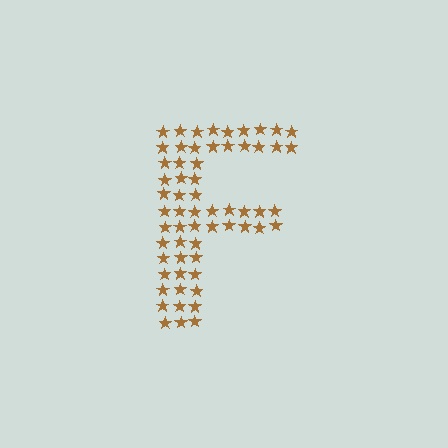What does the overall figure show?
The overall figure shows the letter F.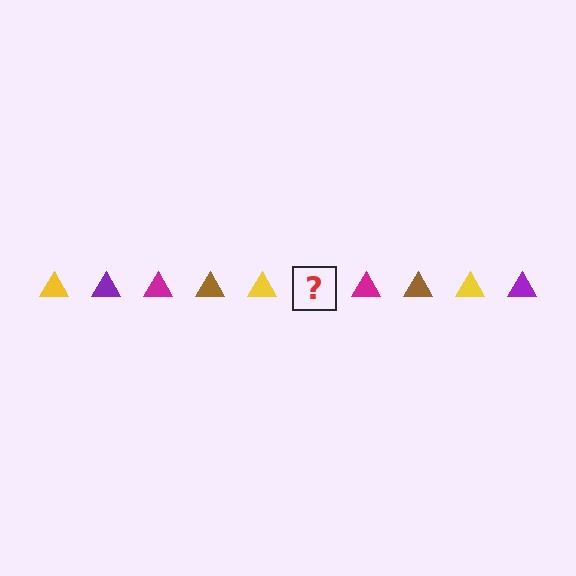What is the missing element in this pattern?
The missing element is a purple triangle.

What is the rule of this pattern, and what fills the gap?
The rule is that the pattern cycles through yellow, purple, magenta, brown triangles. The gap should be filled with a purple triangle.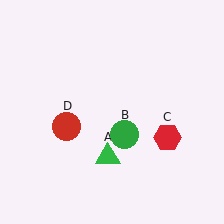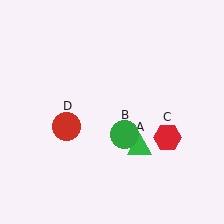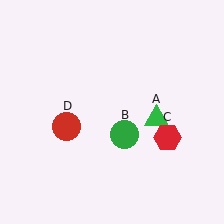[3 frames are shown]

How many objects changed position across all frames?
1 object changed position: green triangle (object A).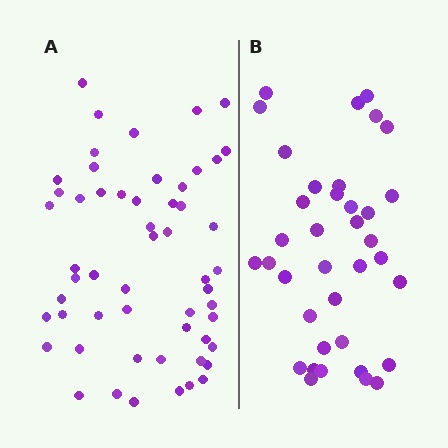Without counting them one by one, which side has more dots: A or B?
Region A (the left region) has more dots.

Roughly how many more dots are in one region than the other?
Region A has approximately 20 more dots than region B.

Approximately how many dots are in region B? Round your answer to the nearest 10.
About 40 dots. (The exact count is 37, which rounds to 40.)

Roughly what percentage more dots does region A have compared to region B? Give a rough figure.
About 50% more.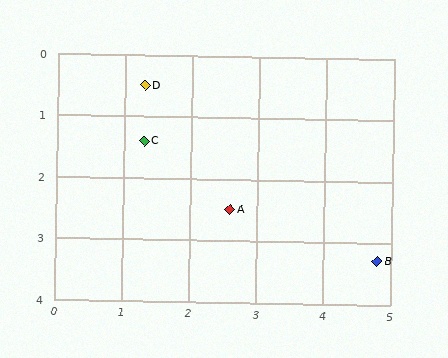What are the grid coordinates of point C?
Point C is at approximately (1.3, 1.4).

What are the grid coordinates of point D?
Point D is at approximately (1.3, 0.5).